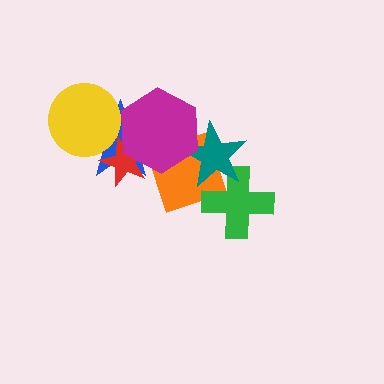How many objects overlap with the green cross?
2 objects overlap with the green cross.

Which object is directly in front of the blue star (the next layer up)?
The orange diamond is directly in front of the blue star.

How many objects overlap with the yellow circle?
1 object overlaps with the yellow circle.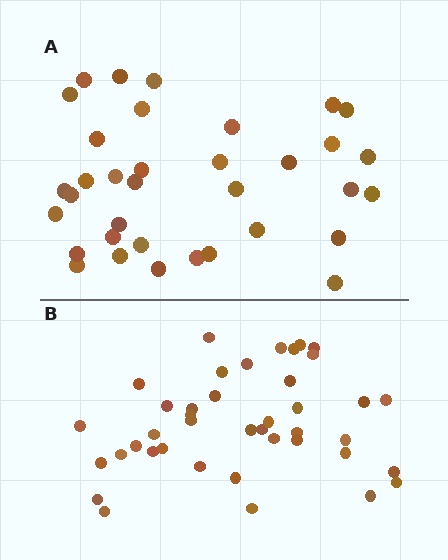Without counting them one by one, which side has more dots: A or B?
Region B (the bottom region) has more dots.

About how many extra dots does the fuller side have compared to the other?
Region B has about 6 more dots than region A.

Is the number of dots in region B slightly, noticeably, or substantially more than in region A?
Region B has only slightly more — the two regions are fairly close. The ratio is roughly 1.2 to 1.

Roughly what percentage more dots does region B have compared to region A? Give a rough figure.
About 15% more.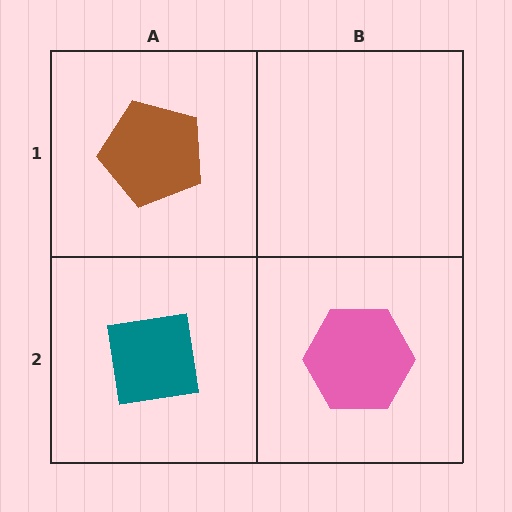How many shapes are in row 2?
2 shapes.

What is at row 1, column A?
A brown pentagon.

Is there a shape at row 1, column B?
No, that cell is empty.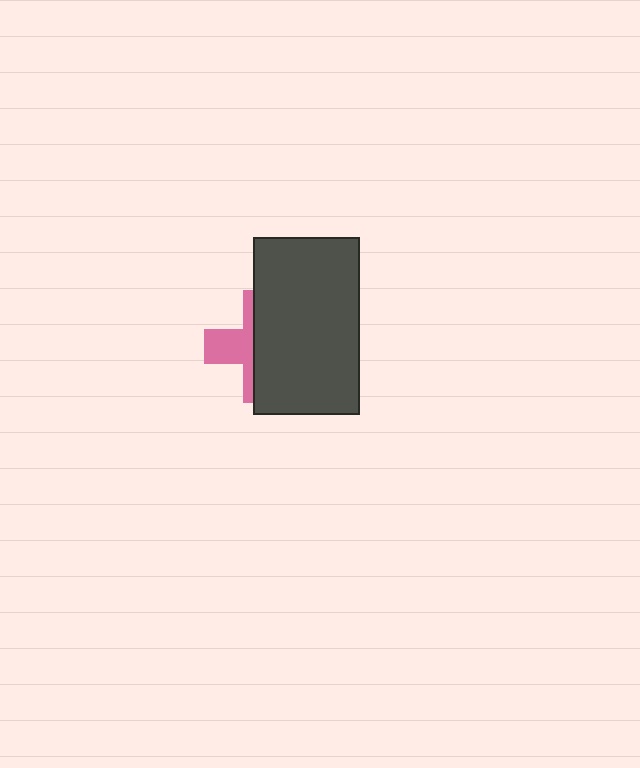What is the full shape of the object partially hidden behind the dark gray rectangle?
The partially hidden object is a pink cross.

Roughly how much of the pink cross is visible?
A small part of it is visible (roughly 38%).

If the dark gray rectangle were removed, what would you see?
You would see the complete pink cross.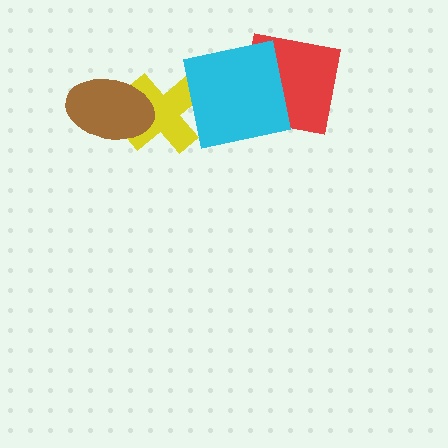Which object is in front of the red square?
The cyan square is in front of the red square.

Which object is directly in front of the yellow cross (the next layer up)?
The cyan square is directly in front of the yellow cross.